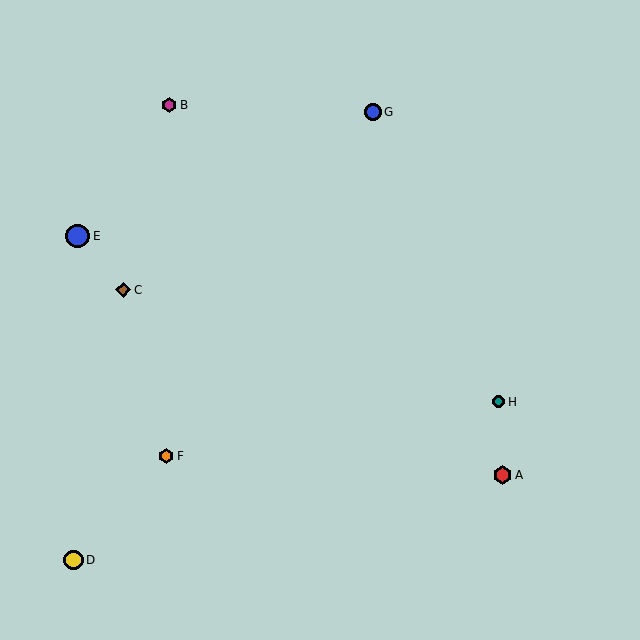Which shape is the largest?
The blue circle (labeled E) is the largest.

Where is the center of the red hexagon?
The center of the red hexagon is at (503, 475).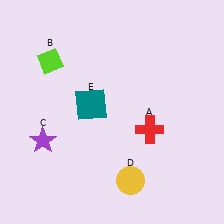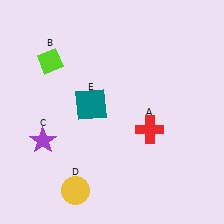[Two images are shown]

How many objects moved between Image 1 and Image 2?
1 object moved between the two images.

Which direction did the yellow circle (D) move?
The yellow circle (D) moved left.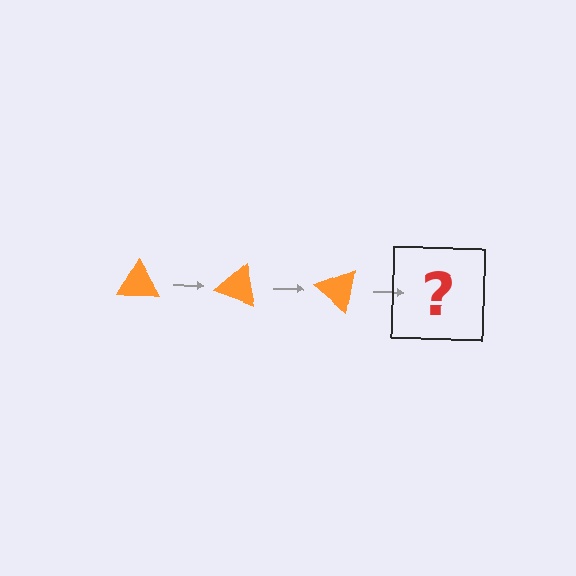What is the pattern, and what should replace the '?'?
The pattern is that the triangle rotates 20 degrees each step. The '?' should be an orange triangle rotated 60 degrees.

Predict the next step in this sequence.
The next step is an orange triangle rotated 60 degrees.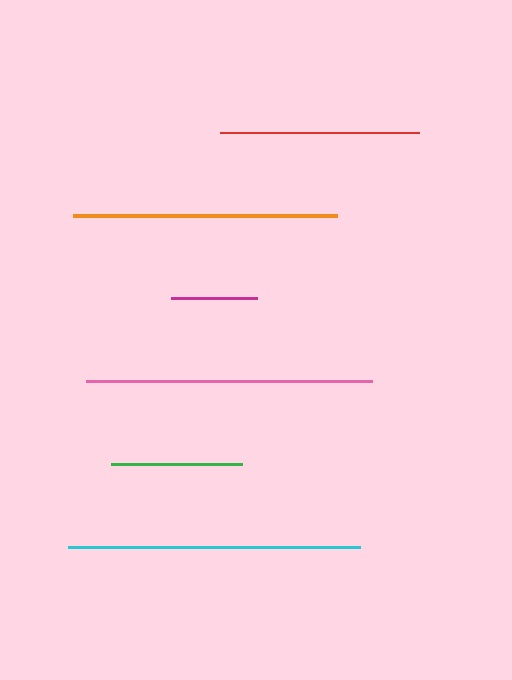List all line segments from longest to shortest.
From longest to shortest: cyan, pink, orange, red, green, magenta.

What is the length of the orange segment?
The orange segment is approximately 264 pixels long.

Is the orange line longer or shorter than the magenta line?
The orange line is longer than the magenta line.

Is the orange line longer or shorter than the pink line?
The pink line is longer than the orange line.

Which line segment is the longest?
The cyan line is the longest at approximately 292 pixels.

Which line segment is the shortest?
The magenta line is the shortest at approximately 86 pixels.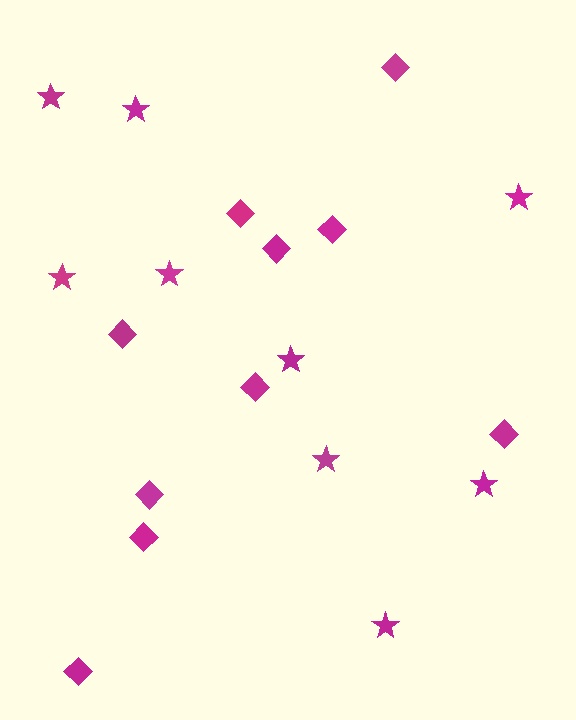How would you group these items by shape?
There are 2 groups: one group of diamonds (10) and one group of stars (9).